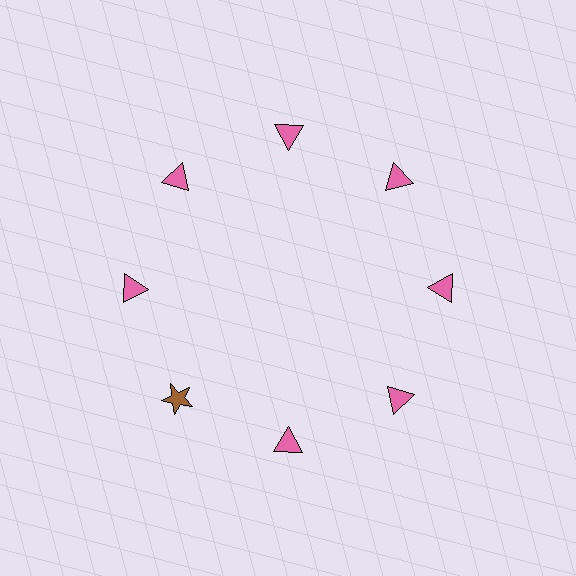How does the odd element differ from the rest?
It differs in both color (brown instead of pink) and shape (star instead of triangle).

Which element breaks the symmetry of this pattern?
The brown star at roughly the 8 o'clock position breaks the symmetry. All other shapes are pink triangles.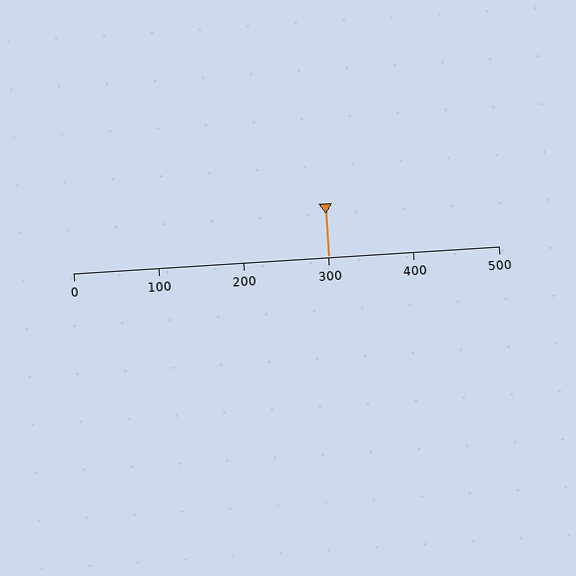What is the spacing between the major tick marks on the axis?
The major ticks are spaced 100 apart.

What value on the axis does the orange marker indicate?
The marker indicates approximately 300.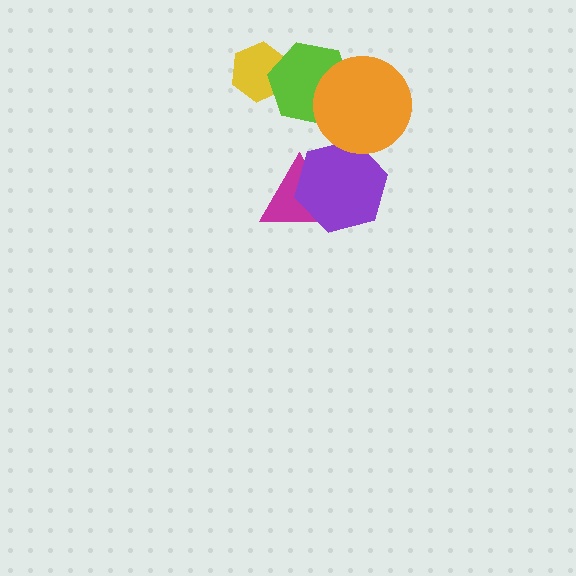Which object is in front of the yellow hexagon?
The lime hexagon is in front of the yellow hexagon.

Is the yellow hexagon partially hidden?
Yes, it is partially covered by another shape.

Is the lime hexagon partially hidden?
Yes, it is partially covered by another shape.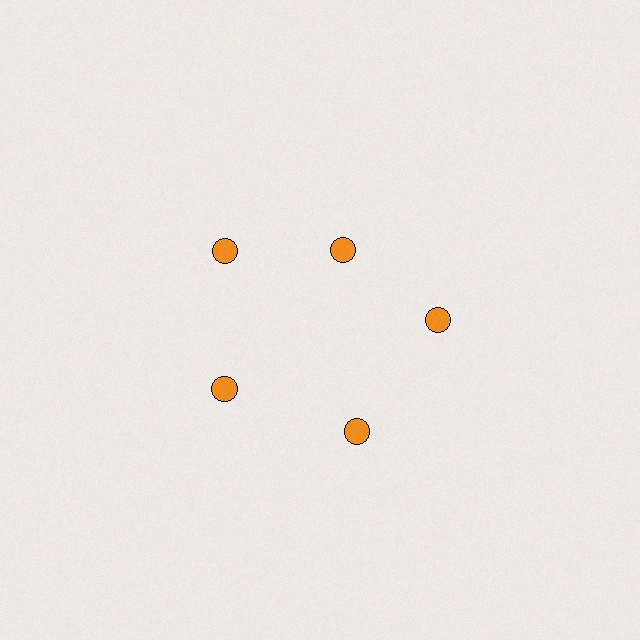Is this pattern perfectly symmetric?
No. The 5 orange circles are arranged in a ring, but one element near the 1 o'clock position is pulled inward toward the center, breaking the 5-fold rotational symmetry.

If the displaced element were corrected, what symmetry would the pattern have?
It would have 5-fold rotational symmetry — the pattern would map onto itself every 72 degrees.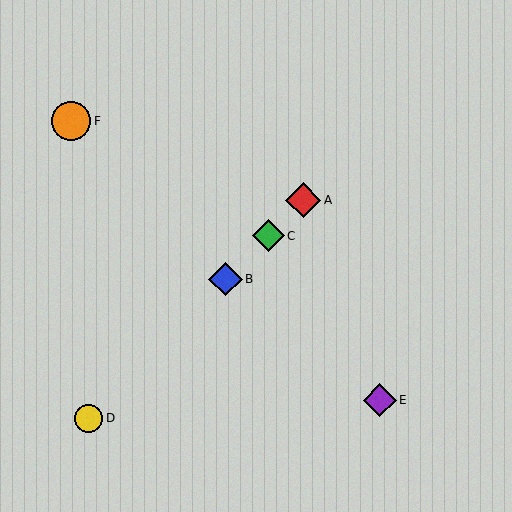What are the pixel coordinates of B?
Object B is at (225, 279).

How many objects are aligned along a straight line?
4 objects (A, B, C, D) are aligned along a straight line.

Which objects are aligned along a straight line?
Objects A, B, C, D are aligned along a straight line.